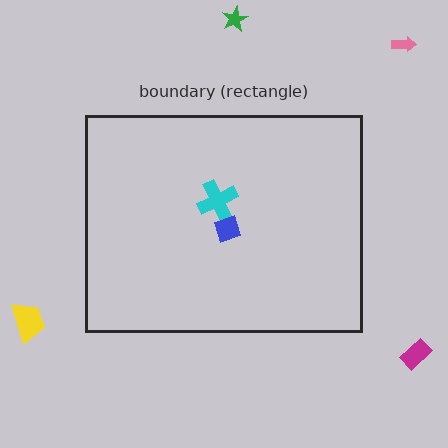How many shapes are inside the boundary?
2 inside, 4 outside.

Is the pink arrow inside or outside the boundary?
Outside.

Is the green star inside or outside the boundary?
Outside.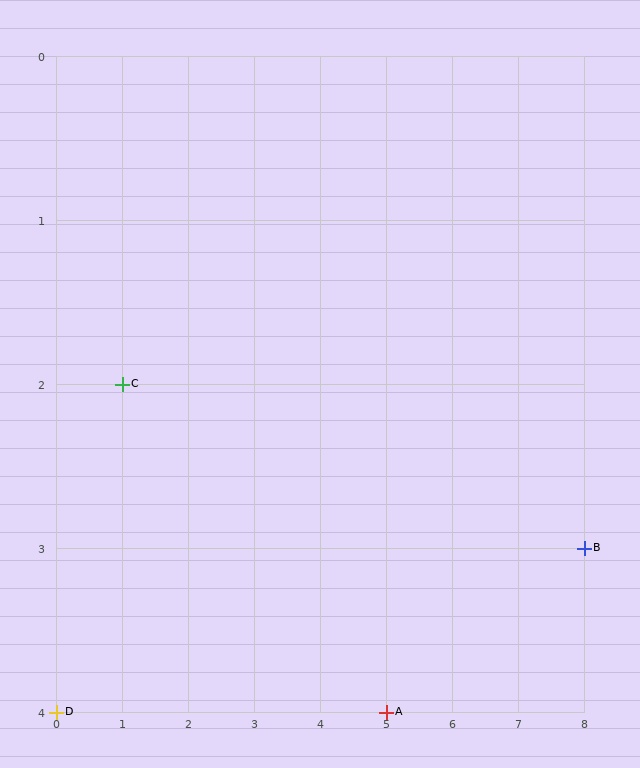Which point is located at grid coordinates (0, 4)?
Point D is at (0, 4).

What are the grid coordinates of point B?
Point B is at grid coordinates (8, 3).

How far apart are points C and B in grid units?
Points C and B are 7 columns and 1 row apart (about 7.1 grid units diagonally).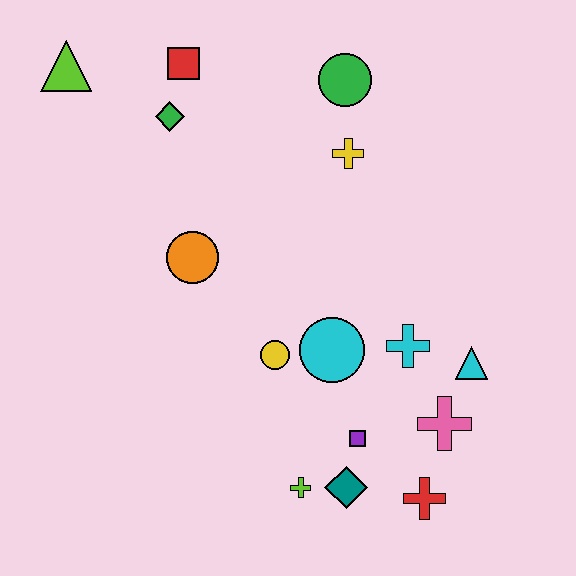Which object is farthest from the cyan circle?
The lime triangle is farthest from the cyan circle.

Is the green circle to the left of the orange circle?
No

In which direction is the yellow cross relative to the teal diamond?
The yellow cross is above the teal diamond.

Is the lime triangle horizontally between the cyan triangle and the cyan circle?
No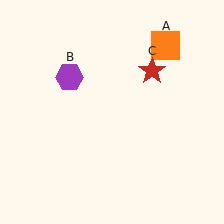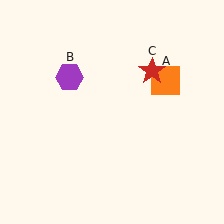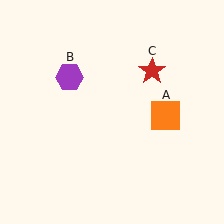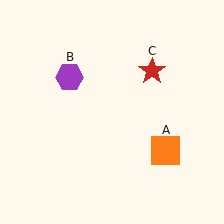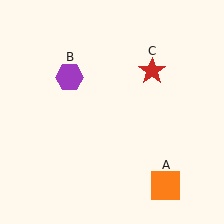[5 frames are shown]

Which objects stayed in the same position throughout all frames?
Purple hexagon (object B) and red star (object C) remained stationary.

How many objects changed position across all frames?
1 object changed position: orange square (object A).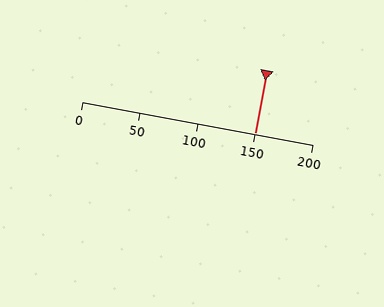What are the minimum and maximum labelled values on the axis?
The axis runs from 0 to 200.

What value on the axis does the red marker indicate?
The marker indicates approximately 150.